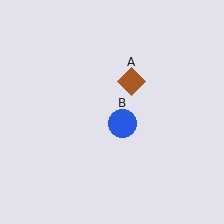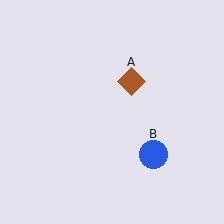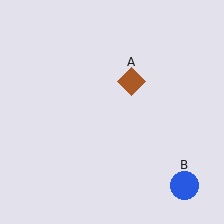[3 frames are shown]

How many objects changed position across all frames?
1 object changed position: blue circle (object B).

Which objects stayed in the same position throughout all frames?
Brown diamond (object A) remained stationary.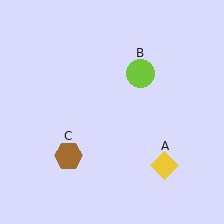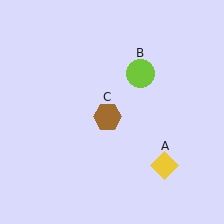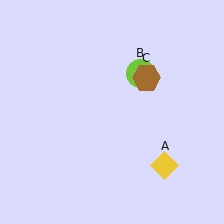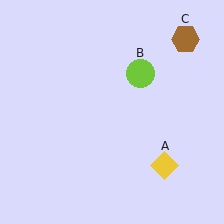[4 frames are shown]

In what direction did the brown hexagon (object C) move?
The brown hexagon (object C) moved up and to the right.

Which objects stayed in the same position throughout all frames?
Yellow diamond (object A) and lime circle (object B) remained stationary.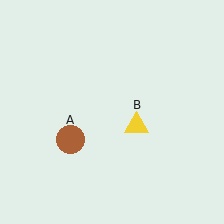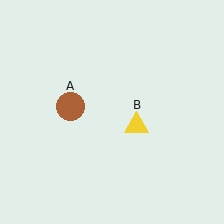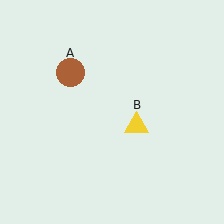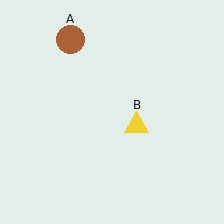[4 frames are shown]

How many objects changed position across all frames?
1 object changed position: brown circle (object A).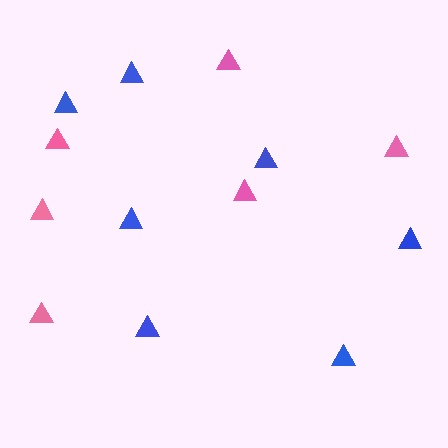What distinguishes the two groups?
There are 2 groups: one group of blue triangles (7) and one group of pink triangles (6).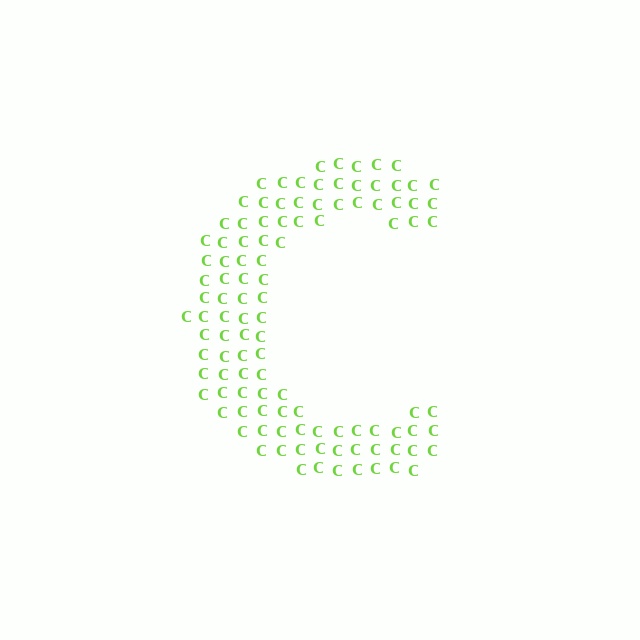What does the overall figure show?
The overall figure shows the letter C.